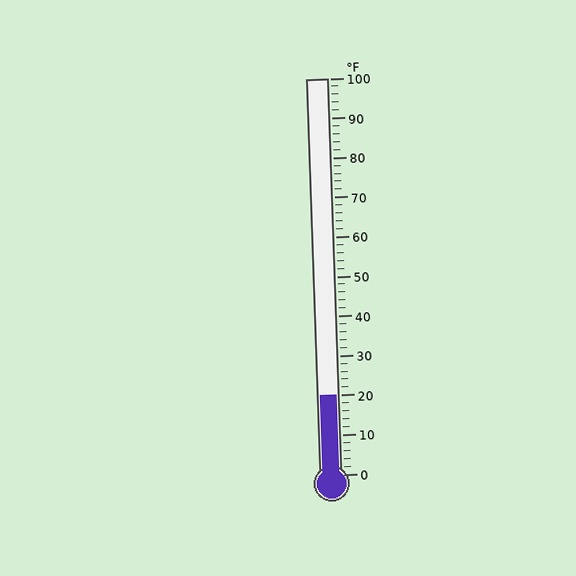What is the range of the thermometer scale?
The thermometer scale ranges from 0°F to 100°F.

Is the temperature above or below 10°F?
The temperature is above 10°F.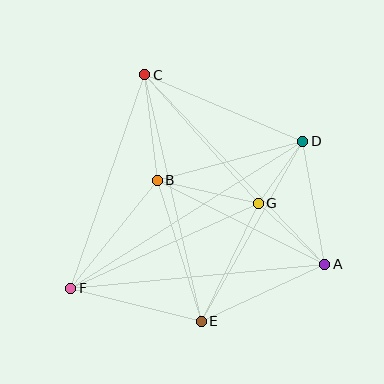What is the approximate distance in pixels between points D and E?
The distance between D and E is approximately 207 pixels.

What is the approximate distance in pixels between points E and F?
The distance between E and F is approximately 135 pixels.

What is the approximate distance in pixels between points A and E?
The distance between A and E is approximately 136 pixels.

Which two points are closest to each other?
Points D and G are closest to each other.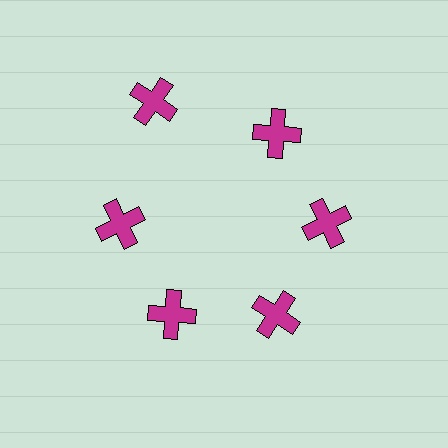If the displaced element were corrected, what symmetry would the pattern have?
It would have 6-fold rotational symmetry — the pattern would map onto itself every 60 degrees.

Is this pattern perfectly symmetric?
No. The 6 magenta crosses are arranged in a ring, but one element near the 11 o'clock position is pushed outward from the center, breaking the 6-fold rotational symmetry.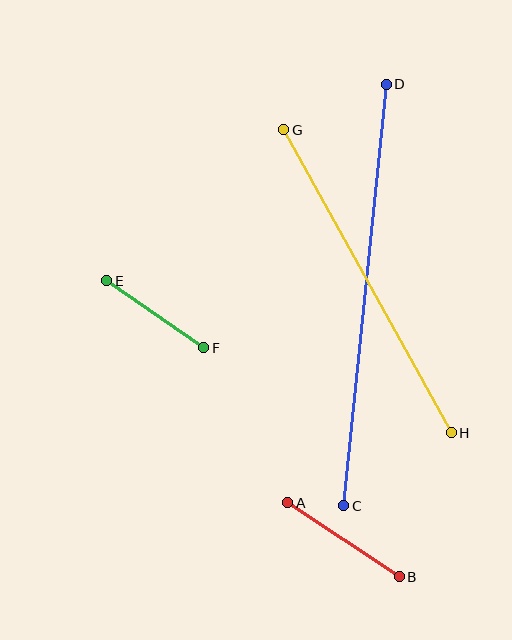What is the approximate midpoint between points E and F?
The midpoint is at approximately (155, 314) pixels.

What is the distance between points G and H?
The distance is approximately 346 pixels.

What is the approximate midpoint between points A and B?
The midpoint is at approximately (344, 540) pixels.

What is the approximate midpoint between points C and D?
The midpoint is at approximately (365, 295) pixels.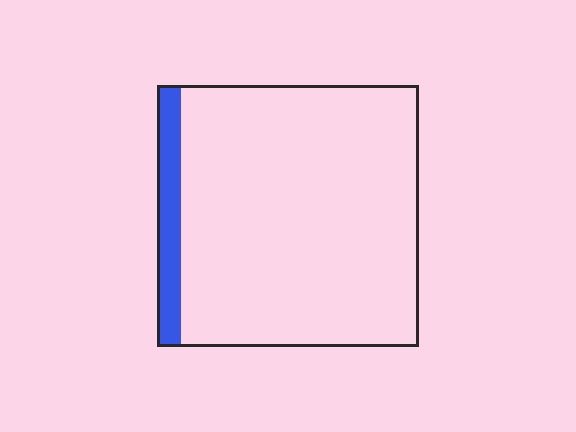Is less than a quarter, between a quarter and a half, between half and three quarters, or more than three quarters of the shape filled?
Less than a quarter.